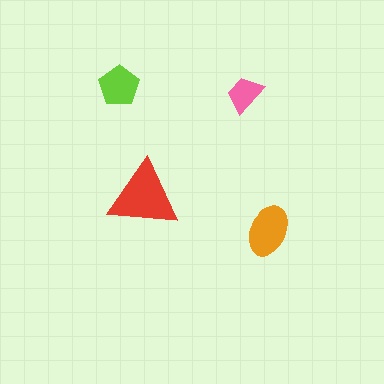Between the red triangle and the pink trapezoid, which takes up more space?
The red triangle.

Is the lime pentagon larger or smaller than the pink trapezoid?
Larger.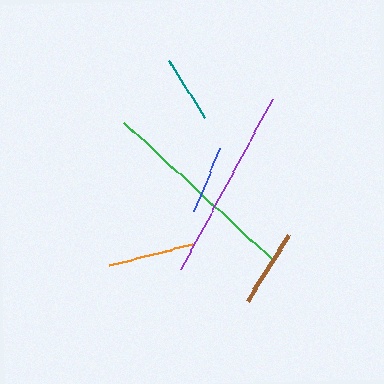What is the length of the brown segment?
The brown segment is approximately 78 pixels long.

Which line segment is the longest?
The green line is the longest at approximately 202 pixels.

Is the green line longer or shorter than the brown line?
The green line is longer than the brown line.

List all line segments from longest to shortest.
From longest to shortest: green, purple, orange, brown, teal, blue.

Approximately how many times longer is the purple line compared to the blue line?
The purple line is approximately 2.9 times the length of the blue line.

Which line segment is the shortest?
The blue line is the shortest at approximately 68 pixels.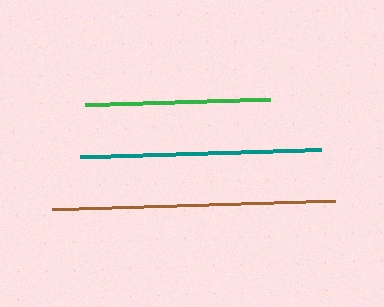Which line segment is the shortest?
The green line is the shortest at approximately 186 pixels.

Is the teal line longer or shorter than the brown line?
The brown line is longer than the teal line.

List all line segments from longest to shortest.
From longest to shortest: brown, teal, green.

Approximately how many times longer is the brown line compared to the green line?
The brown line is approximately 1.5 times the length of the green line.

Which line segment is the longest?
The brown line is the longest at approximately 284 pixels.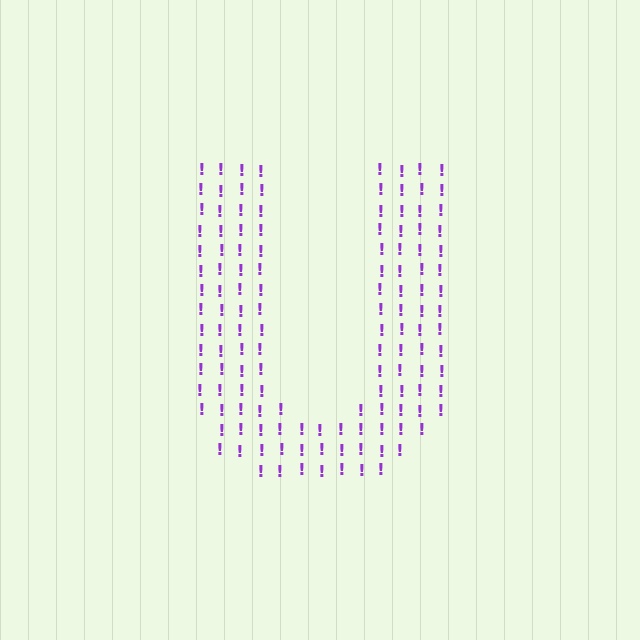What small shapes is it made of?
It is made of small exclamation marks.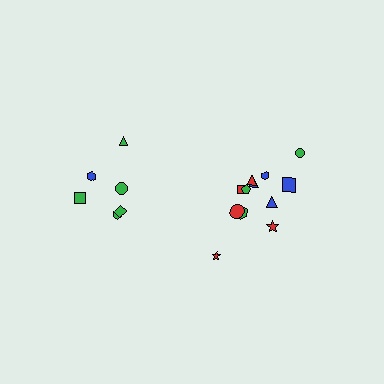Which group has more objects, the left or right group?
The right group.